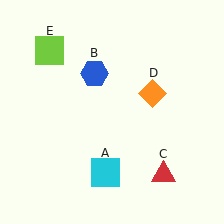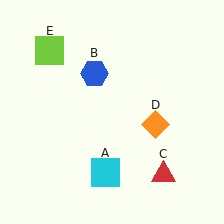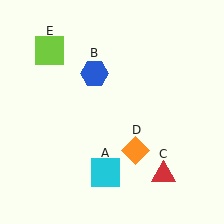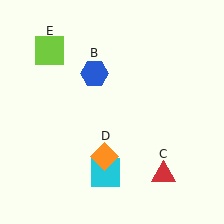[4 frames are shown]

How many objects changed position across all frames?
1 object changed position: orange diamond (object D).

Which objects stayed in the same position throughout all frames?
Cyan square (object A) and blue hexagon (object B) and red triangle (object C) and lime square (object E) remained stationary.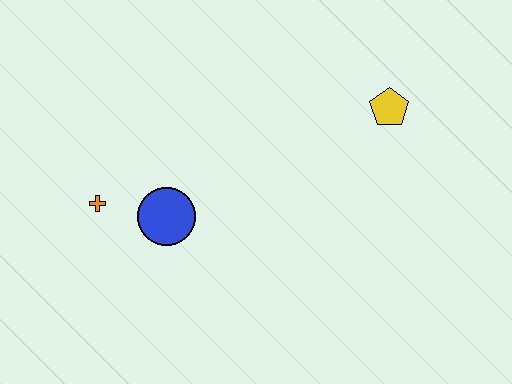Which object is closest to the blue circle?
The orange cross is closest to the blue circle.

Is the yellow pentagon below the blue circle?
No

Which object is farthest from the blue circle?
The yellow pentagon is farthest from the blue circle.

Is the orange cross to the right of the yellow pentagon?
No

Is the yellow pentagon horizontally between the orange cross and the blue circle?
No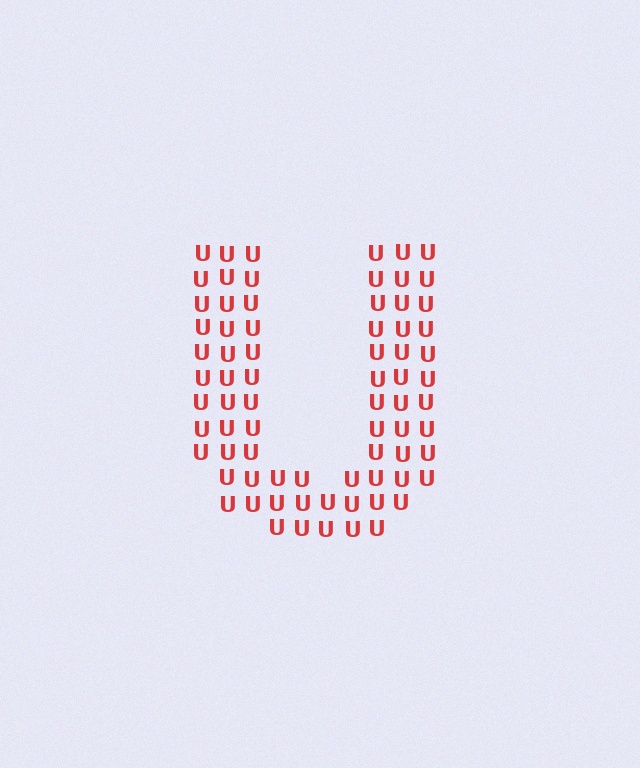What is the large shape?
The large shape is the letter U.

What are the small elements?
The small elements are letter U's.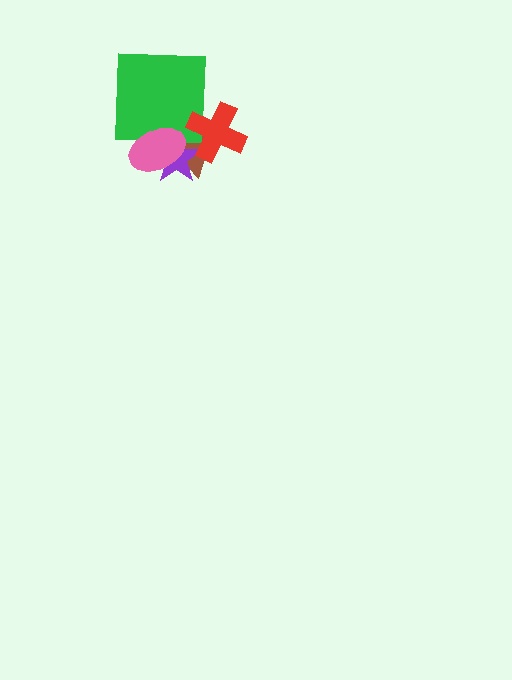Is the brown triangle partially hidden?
Yes, it is partially covered by another shape.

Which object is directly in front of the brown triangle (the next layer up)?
The purple star is directly in front of the brown triangle.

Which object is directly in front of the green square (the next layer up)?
The pink ellipse is directly in front of the green square.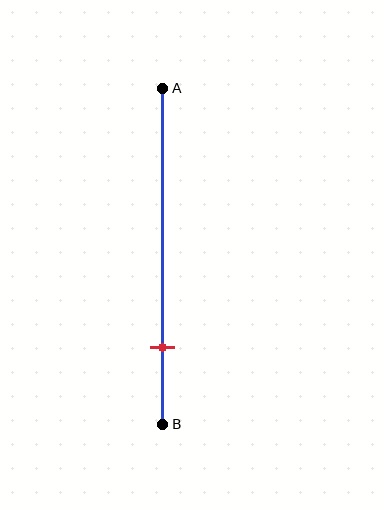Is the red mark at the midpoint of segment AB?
No, the mark is at about 75% from A, not at the 50% midpoint.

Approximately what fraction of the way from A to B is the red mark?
The red mark is approximately 75% of the way from A to B.